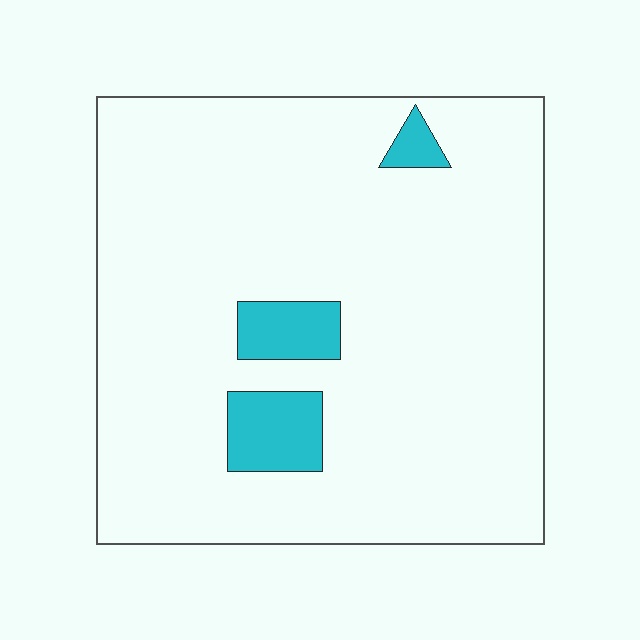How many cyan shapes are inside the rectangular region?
3.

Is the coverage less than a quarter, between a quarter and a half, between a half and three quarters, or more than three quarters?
Less than a quarter.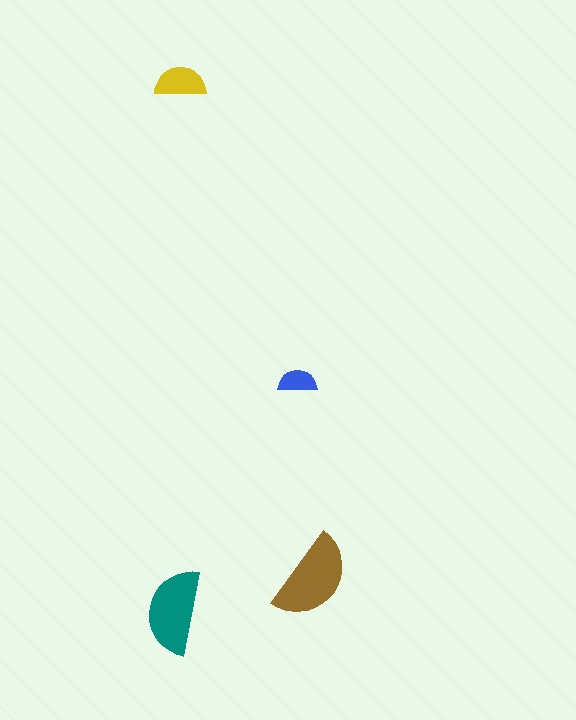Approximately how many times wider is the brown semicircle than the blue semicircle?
About 2.5 times wider.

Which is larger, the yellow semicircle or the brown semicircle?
The brown one.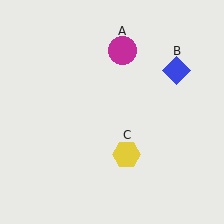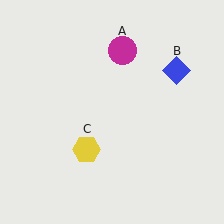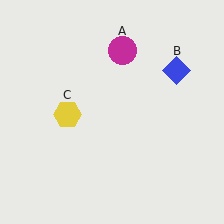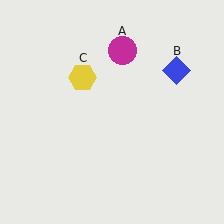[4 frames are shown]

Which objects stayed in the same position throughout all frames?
Magenta circle (object A) and blue diamond (object B) remained stationary.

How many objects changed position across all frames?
1 object changed position: yellow hexagon (object C).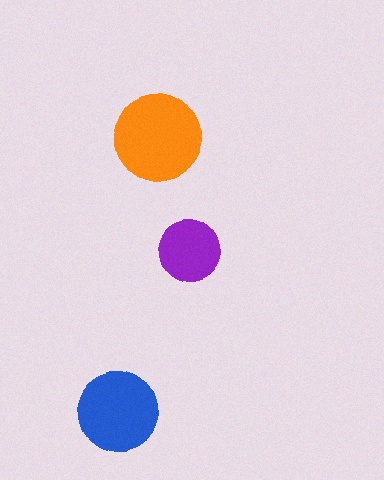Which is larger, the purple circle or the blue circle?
The blue one.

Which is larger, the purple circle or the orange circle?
The orange one.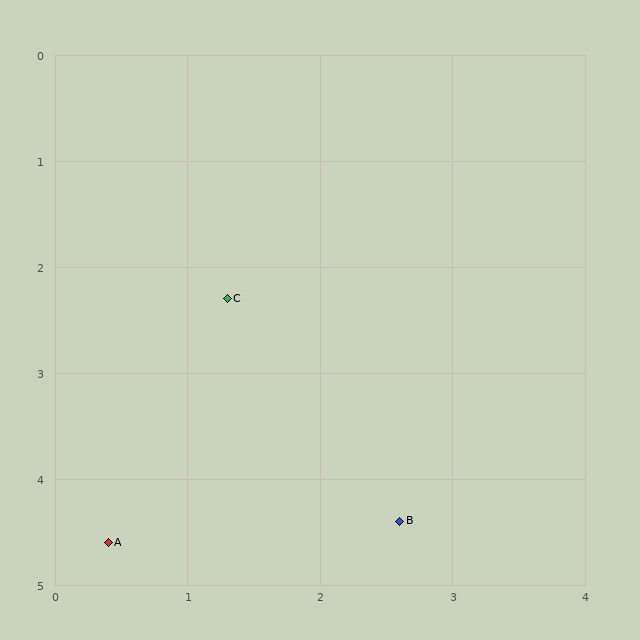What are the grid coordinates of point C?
Point C is at approximately (1.3, 2.3).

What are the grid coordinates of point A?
Point A is at approximately (0.4, 4.6).